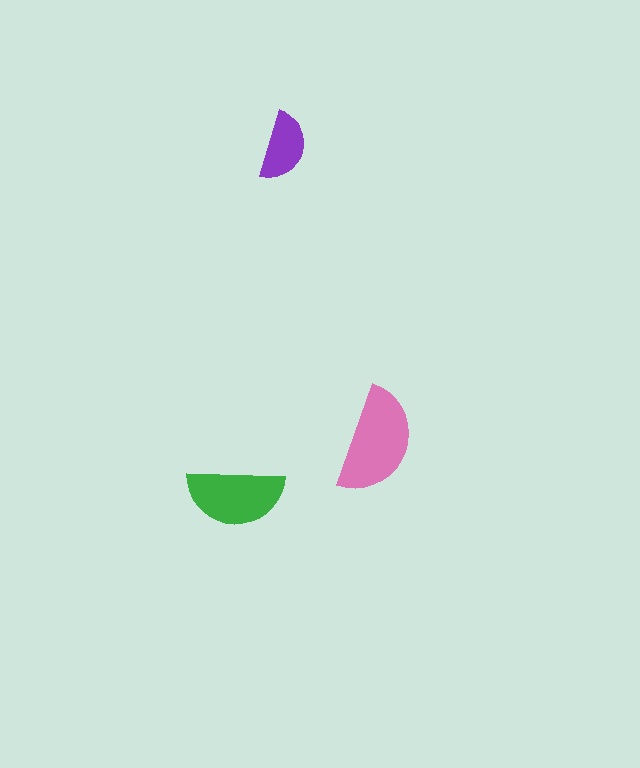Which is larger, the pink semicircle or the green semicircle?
The pink one.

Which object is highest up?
The purple semicircle is topmost.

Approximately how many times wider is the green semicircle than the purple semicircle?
About 1.5 times wider.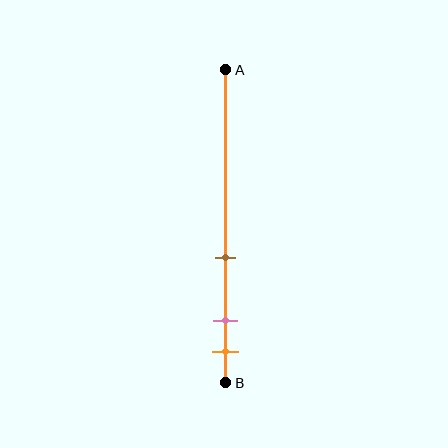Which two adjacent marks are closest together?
The pink and orange marks are the closest adjacent pair.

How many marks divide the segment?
There are 3 marks dividing the segment.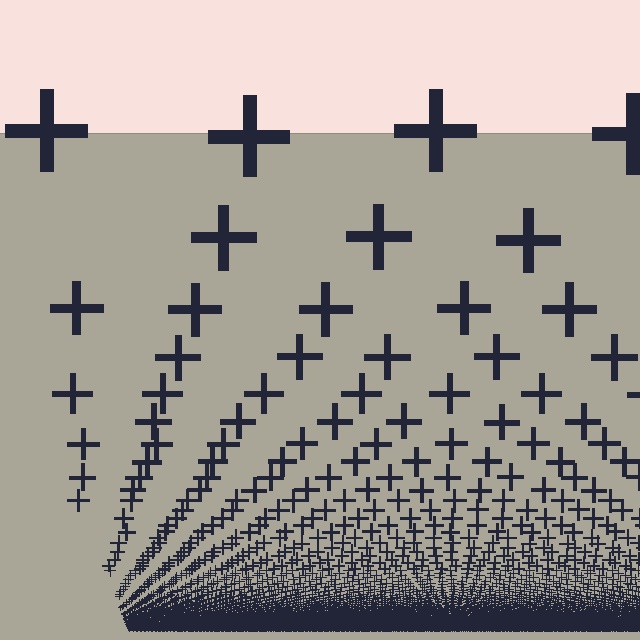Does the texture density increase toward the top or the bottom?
Density increases toward the bottom.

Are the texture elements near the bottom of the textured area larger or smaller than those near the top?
Smaller. The gradient is inverted — elements near the bottom are smaller and denser.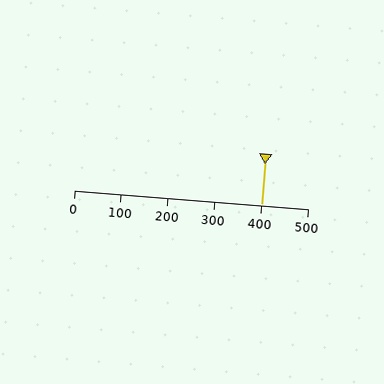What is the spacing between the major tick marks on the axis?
The major ticks are spaced 100 apart.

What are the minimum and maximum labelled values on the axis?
The axis runs from 0 to 500.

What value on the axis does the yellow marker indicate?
The marker indicates approximately 400.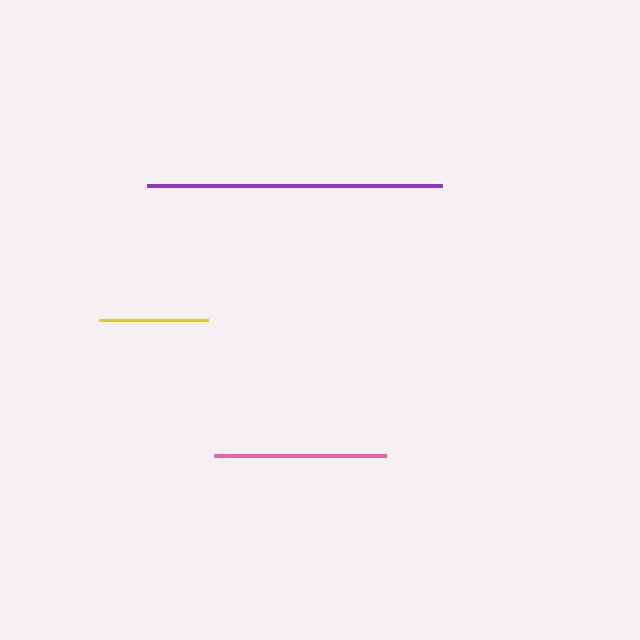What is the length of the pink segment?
The pink segment is approximately 172 pixels long.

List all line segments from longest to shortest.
From longest to shortest: purple, pink, yellow.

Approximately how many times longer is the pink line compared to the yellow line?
The pink line is approximately 1.6 times the length of the yellow line.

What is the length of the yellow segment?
The yellow segment is approximately 108 pixels long.